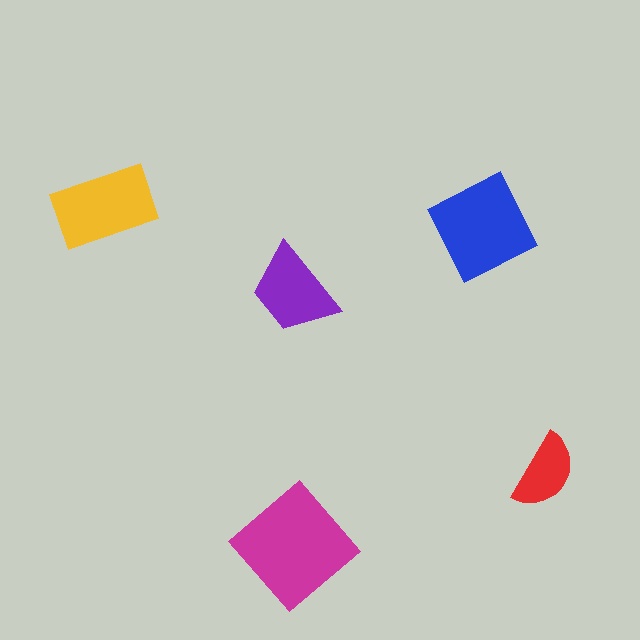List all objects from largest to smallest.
The magenta diamond, the blue diamond, the yellow rectangle, the purple trapezoid, the red semicircle.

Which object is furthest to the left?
The yellow rectangle is leftmost.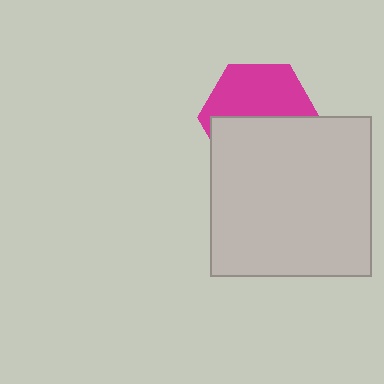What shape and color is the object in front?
The object in front is a light gray square.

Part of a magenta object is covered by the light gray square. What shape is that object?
It is a hexagon.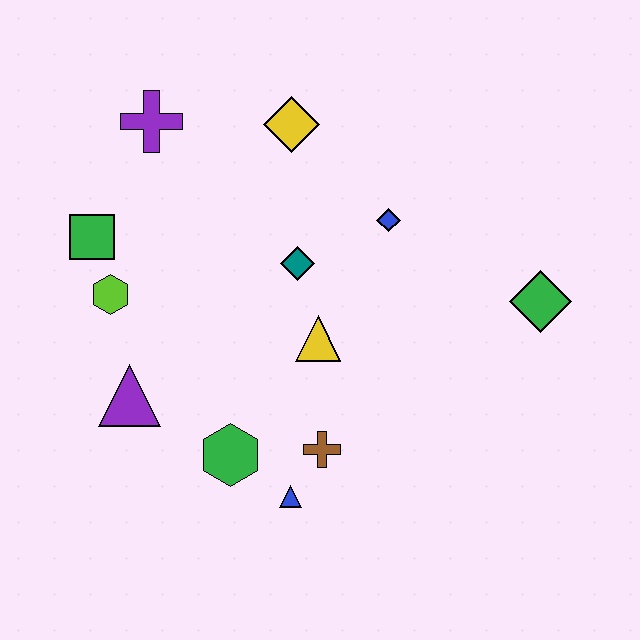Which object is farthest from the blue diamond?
The purple triangle is farthest from the blue diamond.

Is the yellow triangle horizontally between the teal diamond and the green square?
No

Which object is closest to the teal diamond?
The yellow triangle is closest to the teal diamond.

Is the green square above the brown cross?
Yes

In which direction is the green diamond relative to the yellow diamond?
The green diamond is to the right of the yellow diamond.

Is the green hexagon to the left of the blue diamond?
Yes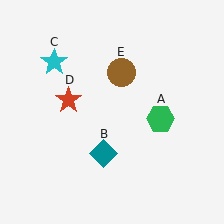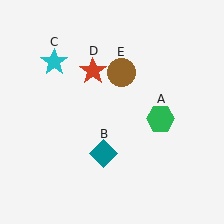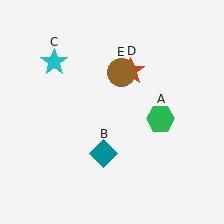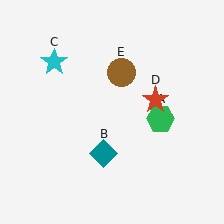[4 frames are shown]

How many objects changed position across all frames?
1 object changed position: red star (object D).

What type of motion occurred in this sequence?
The red star (object D) rotated clockwise around the center of the scene.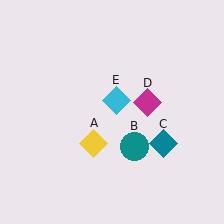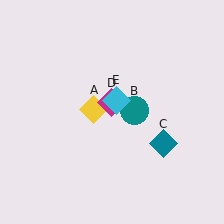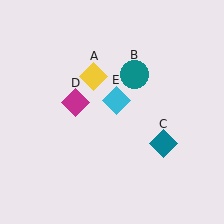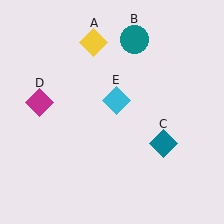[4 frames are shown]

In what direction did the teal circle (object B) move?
The teal circle (object B) moved up.